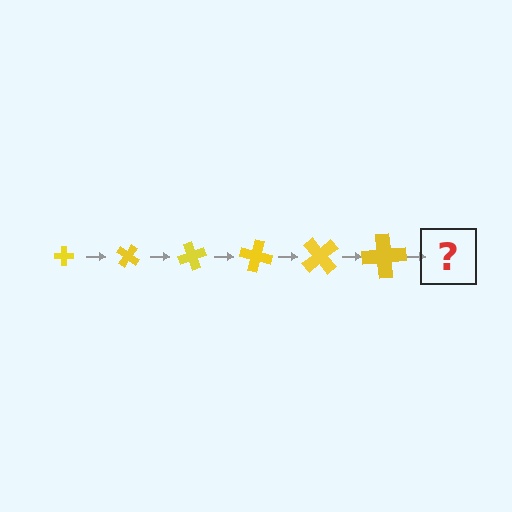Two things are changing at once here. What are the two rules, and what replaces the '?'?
The two rules are that the cross grows larger each step and it rotates 35 degrees each step. The '?' should be a cross, larger than the previous one and rotated 210 degrees from the start.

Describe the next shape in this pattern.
It should be a cross, larger than the previous one and rotated 210 degrees from the start.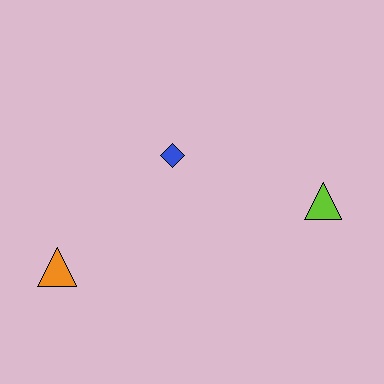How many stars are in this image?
There are no stars.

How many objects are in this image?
There are 3 objects.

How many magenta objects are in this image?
There are no magenta objects.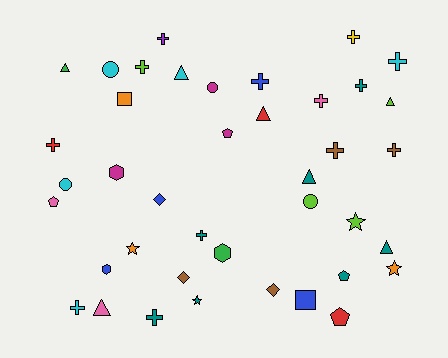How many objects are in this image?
There are 40 objects.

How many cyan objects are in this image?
There are 5 cyan objects.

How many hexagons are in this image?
There are 3 hexagons.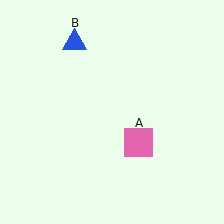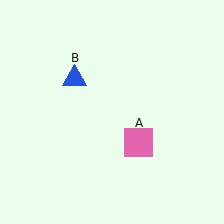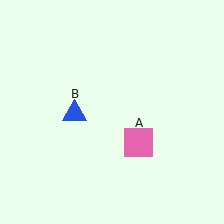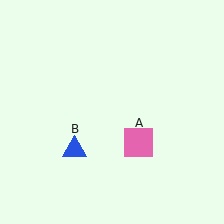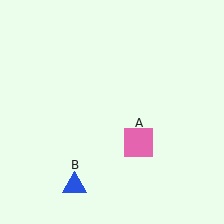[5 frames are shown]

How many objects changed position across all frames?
1 object changed position: blue triangle (object B).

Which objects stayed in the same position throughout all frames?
Pink square (object A) remained stationary.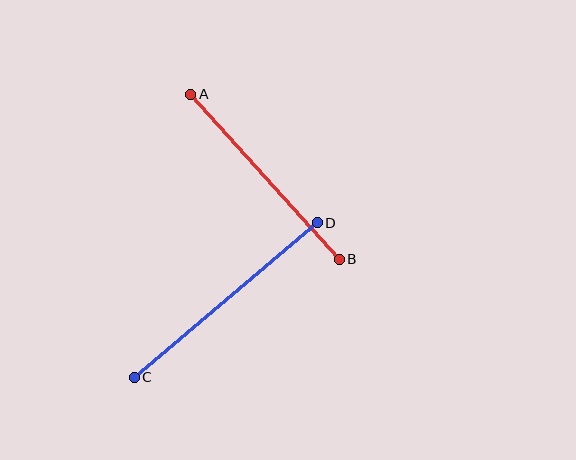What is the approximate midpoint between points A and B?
The midpoint is at approximately (265, 177) pixels.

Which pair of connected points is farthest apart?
Points C and D are farthest apart.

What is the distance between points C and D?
The distance is approximately 239 pixels.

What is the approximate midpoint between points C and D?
The midpoint is at approximately (226, 300) pixels.